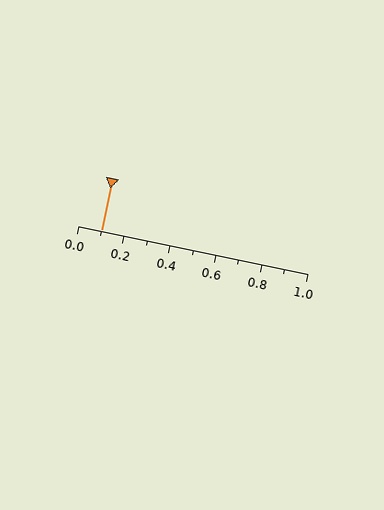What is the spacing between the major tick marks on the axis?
The major ticks are spaced 0.2 apart.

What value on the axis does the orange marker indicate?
The marker indicates approximately 0.1.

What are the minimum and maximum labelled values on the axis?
The axis runs from 0.0 to 1.0.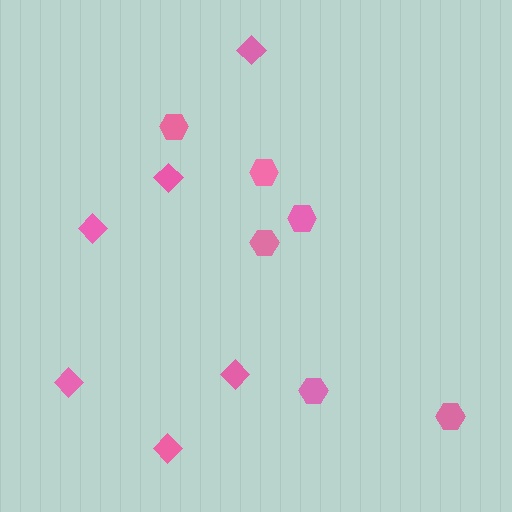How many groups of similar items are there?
There are 2 groups: one group of hexagons (6) and one group of diamonds (6).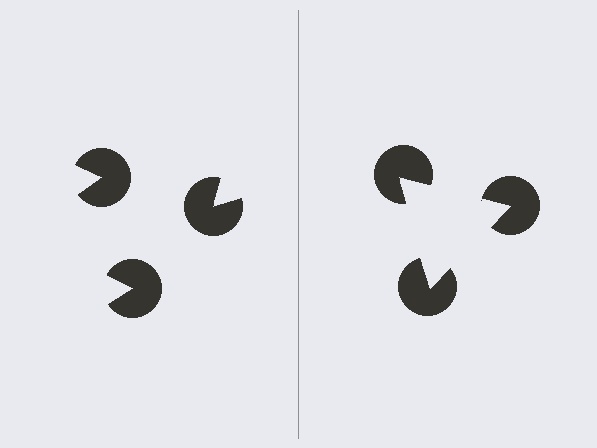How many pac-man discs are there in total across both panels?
6 — 3 on each side.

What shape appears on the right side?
An illusory triangle.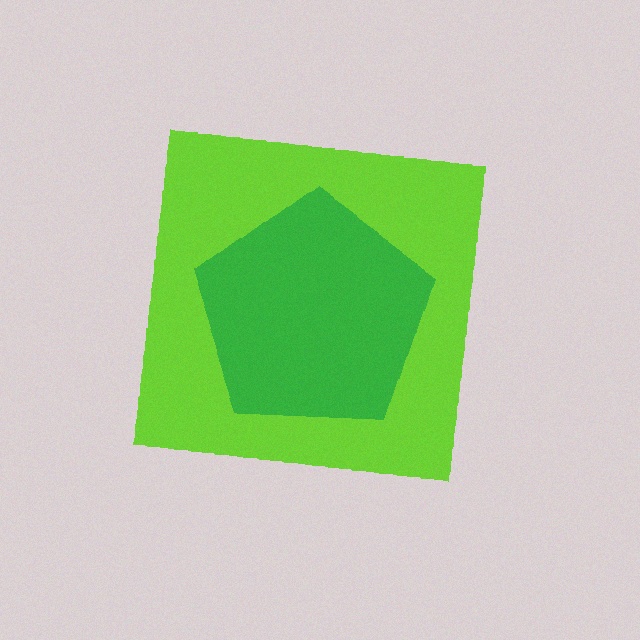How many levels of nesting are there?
2.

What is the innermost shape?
The green pentagon.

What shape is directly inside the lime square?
The green pentagon.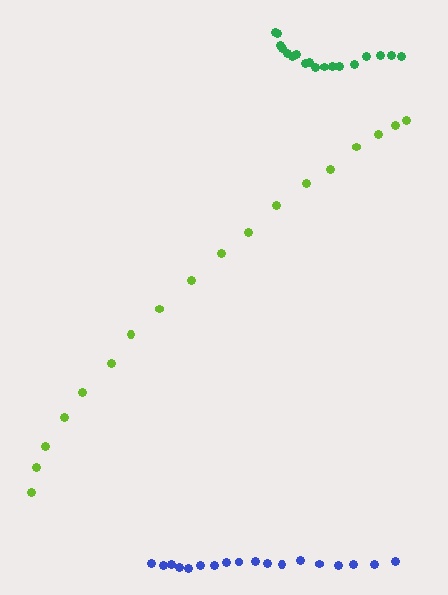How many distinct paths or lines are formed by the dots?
There are 3 distinct paths.